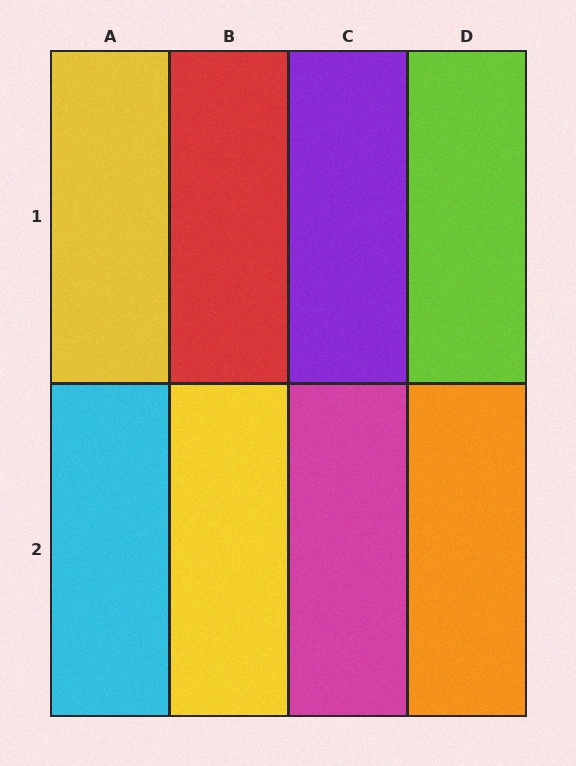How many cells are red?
1 cell is red.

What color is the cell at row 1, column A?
Yellow.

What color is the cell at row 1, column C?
Purple.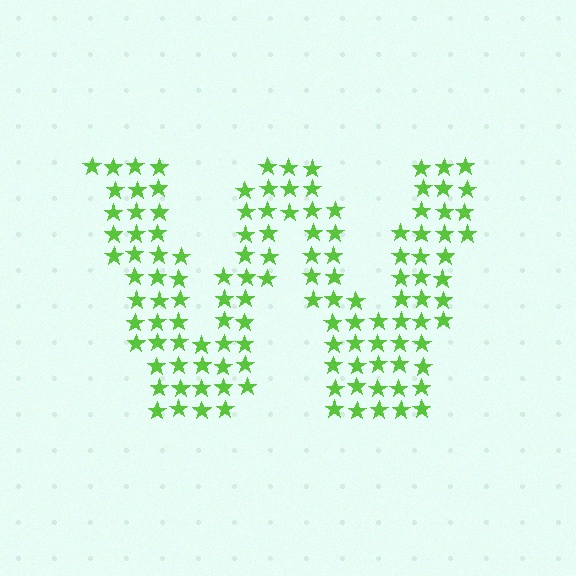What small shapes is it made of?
It is made of small stars.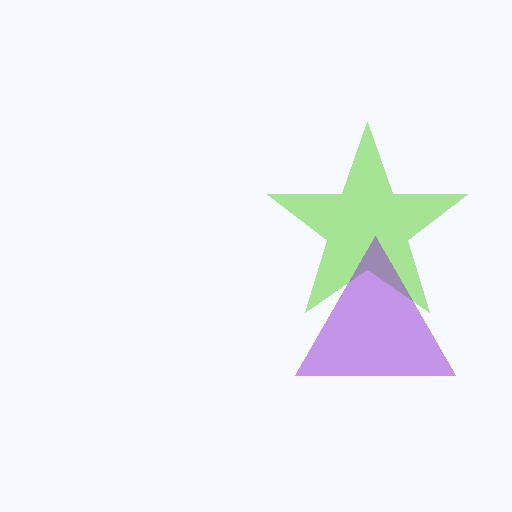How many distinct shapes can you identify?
There are 2 distinct shapes: a lime star, a purple triangle.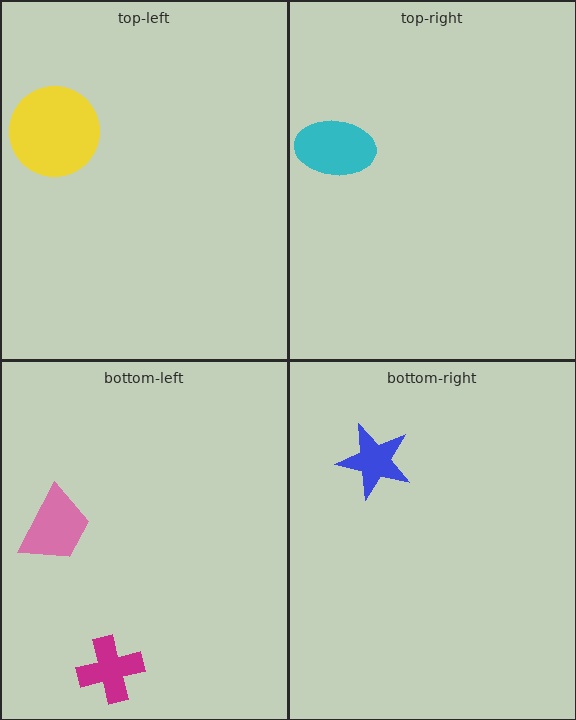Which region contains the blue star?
The bottom-right region.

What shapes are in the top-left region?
The yellow circle.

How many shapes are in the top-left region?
1.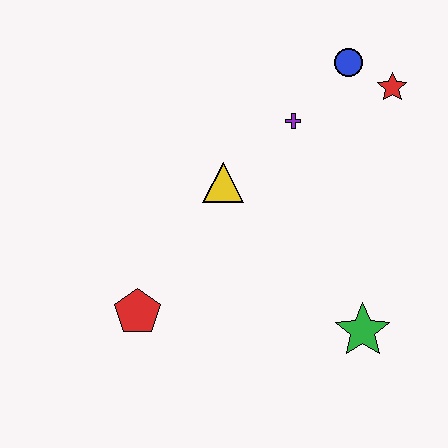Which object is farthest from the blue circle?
The red pentagon is farthest from the blue circle.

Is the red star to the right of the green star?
Yes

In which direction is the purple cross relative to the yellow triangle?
The purple cross is to the right of the yellow triangle.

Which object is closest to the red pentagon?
The yellow triangle is closest to the red pentagon.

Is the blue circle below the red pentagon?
No